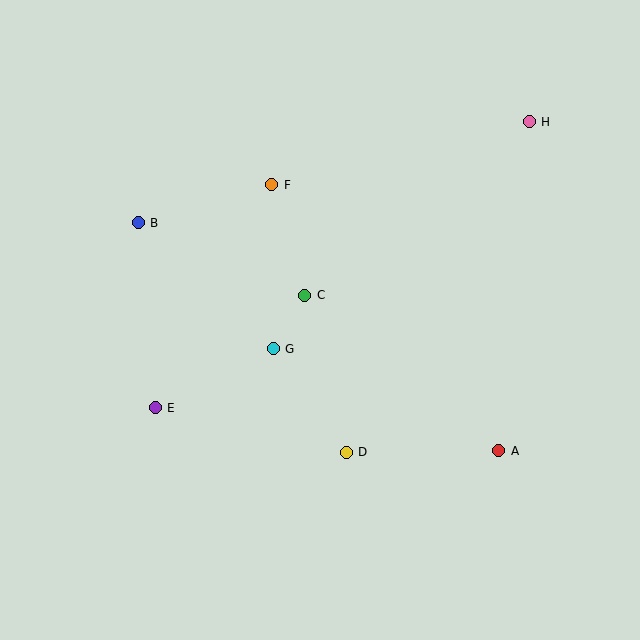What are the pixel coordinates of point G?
Point G is at (273, 349).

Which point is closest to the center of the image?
Point C at (305, 295) is closest to the center.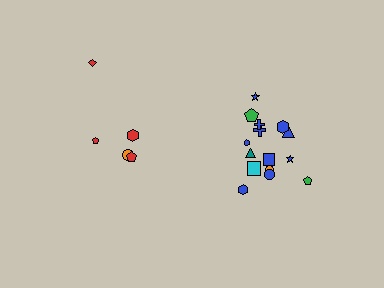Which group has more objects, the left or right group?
The right group.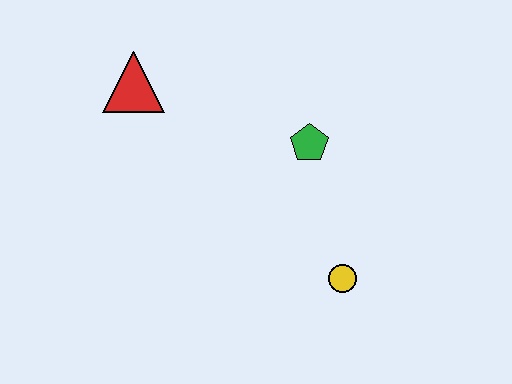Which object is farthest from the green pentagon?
The red triangle is farthest from the green pentagon.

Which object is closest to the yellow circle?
The green pentagon is closest to the yellow circle.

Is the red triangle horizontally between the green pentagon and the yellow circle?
No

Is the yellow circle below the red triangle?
Yes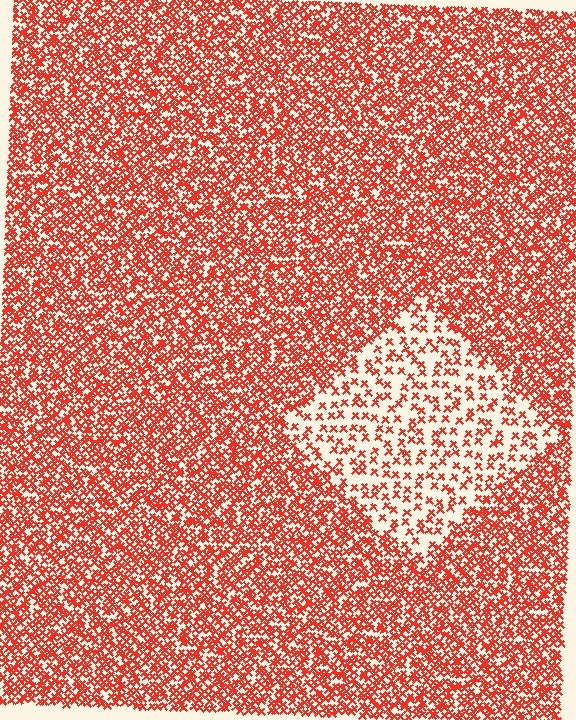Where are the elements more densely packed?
The elements are more densely packed outside the diamond boundary.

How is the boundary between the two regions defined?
The boundary is defined by a change in element density (approximately 2.6x ratio). All elements are the same color, size, and shape.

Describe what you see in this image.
The image contains small red elements arranged at two different densities. A diamond-shaped region is visible where the elements are less densely packed than the surrounding area.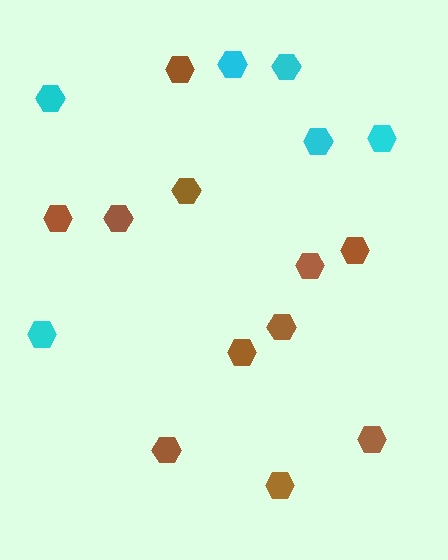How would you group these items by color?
There are 2 groups: one group of cyan hexagons (6) and one group of brown hexagons (11).